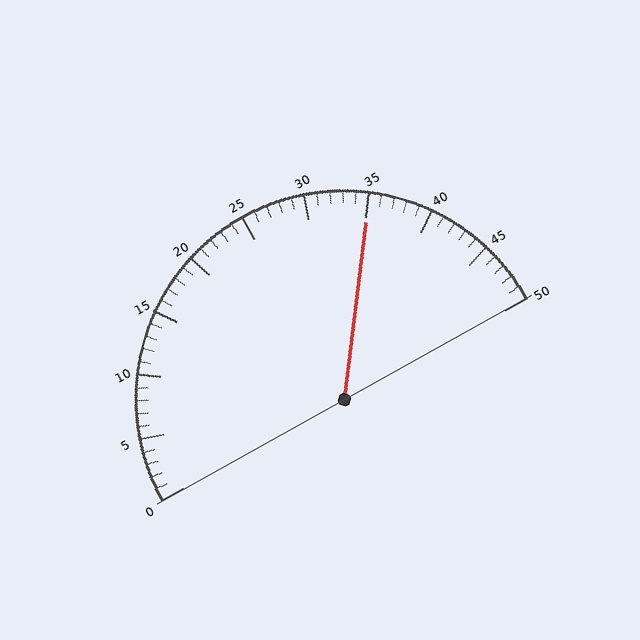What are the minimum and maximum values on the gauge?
The gauge ranges from 0 to 50.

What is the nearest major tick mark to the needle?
The nearest major tick mark is 35.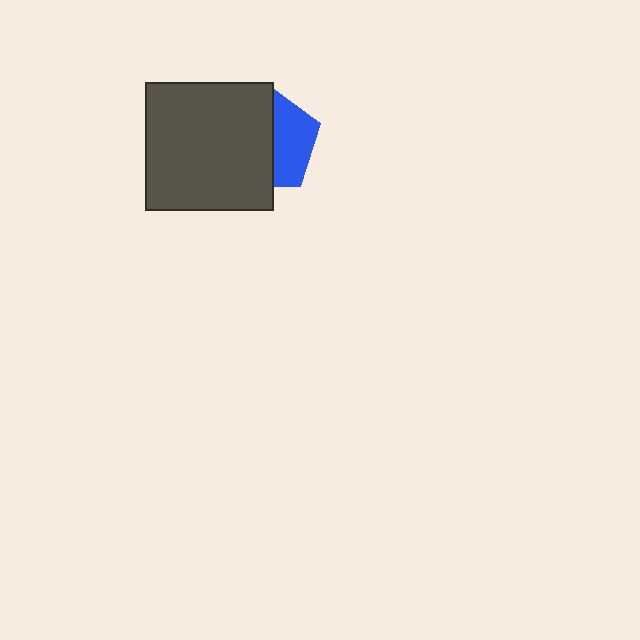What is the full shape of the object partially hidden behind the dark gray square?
The partially hidden object is a blue pentagon.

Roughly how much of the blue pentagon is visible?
A small part of it is visible (roughly 42%).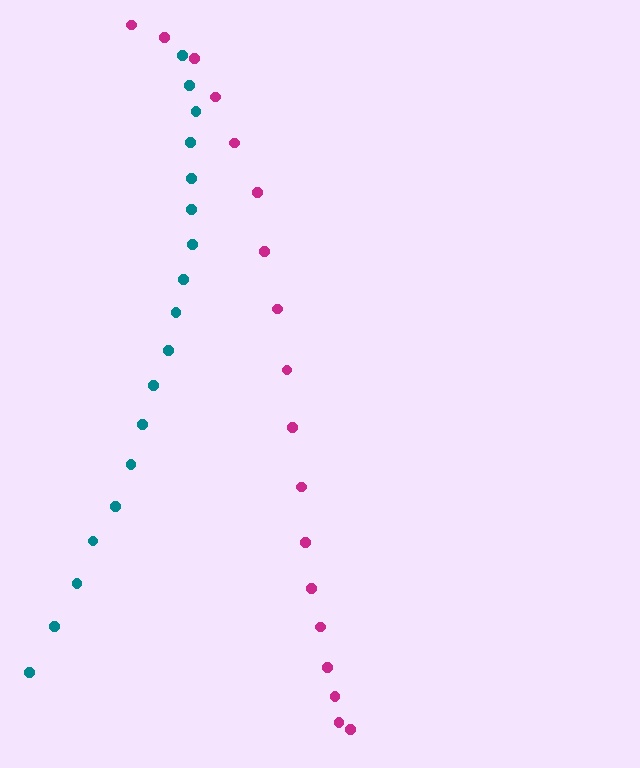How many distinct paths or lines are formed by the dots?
There are 2 distinct paths.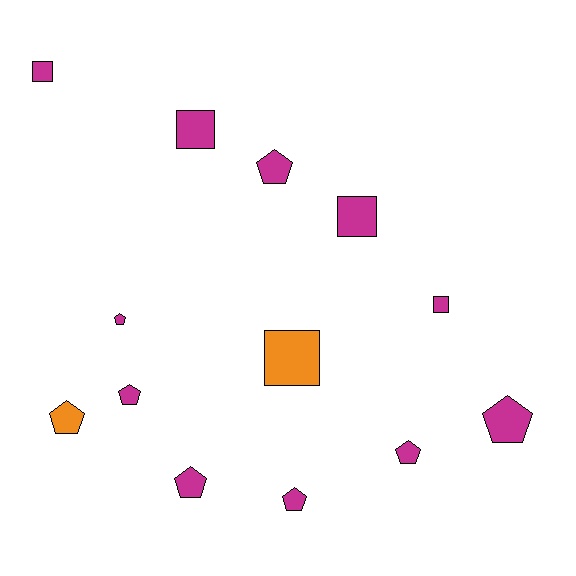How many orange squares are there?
There is 1 orange square.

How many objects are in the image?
There are 13 objects.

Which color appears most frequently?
Magenta, with 11 objects.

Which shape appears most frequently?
Pentagon, with 8 objects.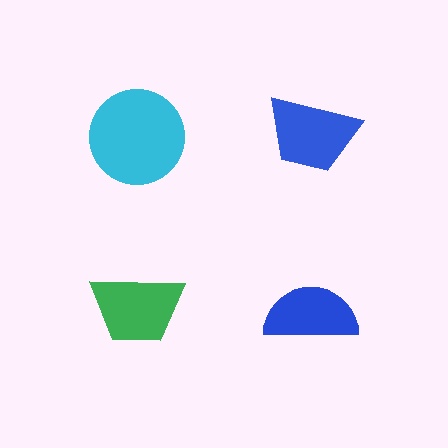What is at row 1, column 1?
A cyan circle.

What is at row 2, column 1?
A green trapezoid.